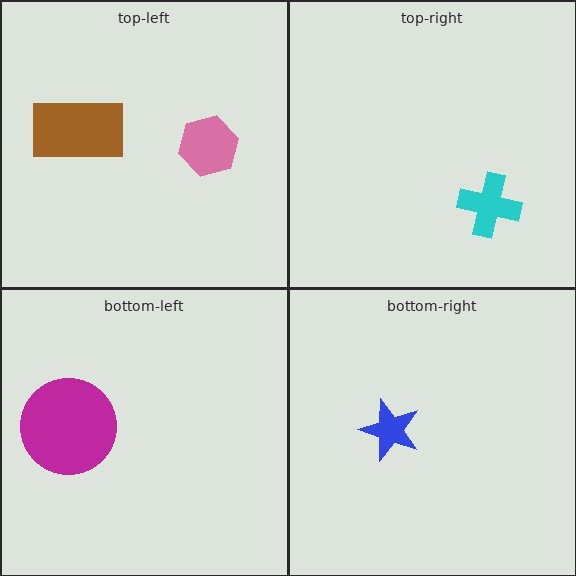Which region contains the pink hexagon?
The top-left region.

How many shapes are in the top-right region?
1.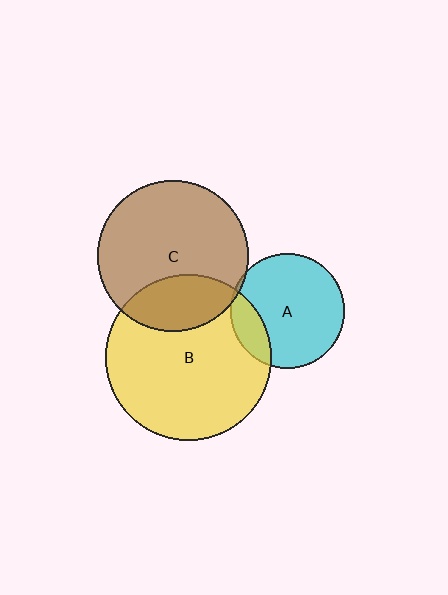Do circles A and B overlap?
Yes.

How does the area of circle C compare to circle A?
Approximately 1.7 times.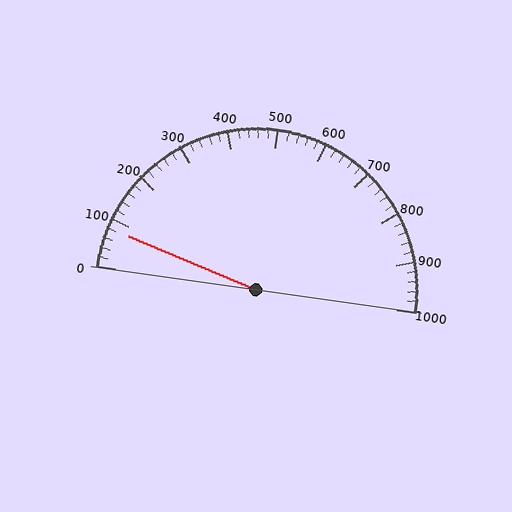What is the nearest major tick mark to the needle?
The nearest major tick mark is 100.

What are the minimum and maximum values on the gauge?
The gauge ranges from 0 to 1000.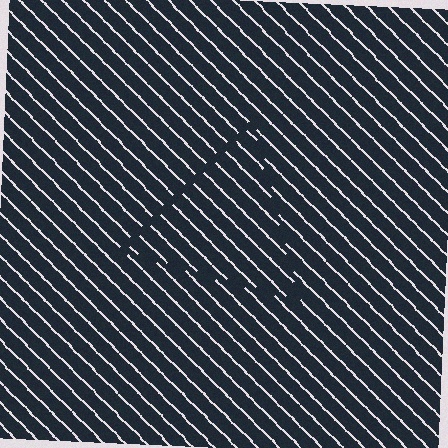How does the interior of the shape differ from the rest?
The interior of the shape contains the same grating, shifted by half a period — the contour is defined by the phase discontinuity where line-ends from the inner and outer gratings abut.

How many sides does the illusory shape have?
3 sides — the line-ends trace a triangle.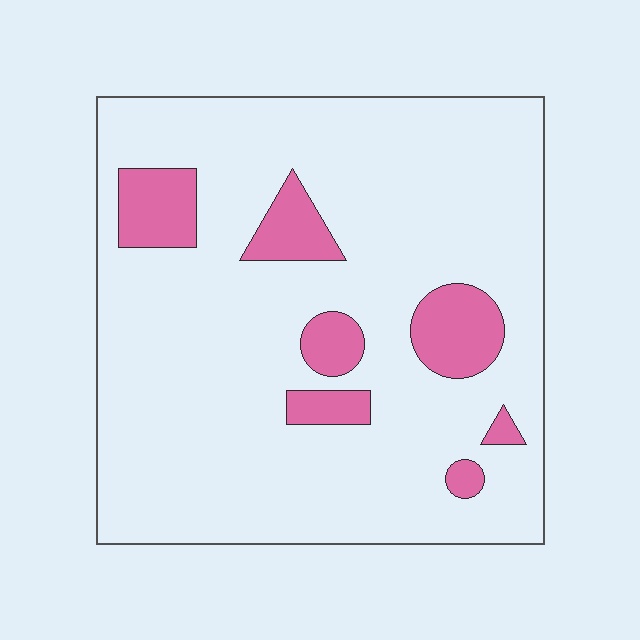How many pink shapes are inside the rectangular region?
7.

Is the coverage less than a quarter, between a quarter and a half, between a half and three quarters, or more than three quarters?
Less than a quarter.